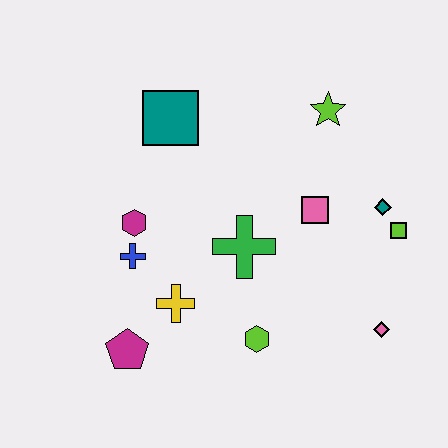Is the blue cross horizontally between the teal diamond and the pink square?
No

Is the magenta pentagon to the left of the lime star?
Yes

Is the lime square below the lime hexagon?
No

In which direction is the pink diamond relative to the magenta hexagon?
The pink diamond is to the right of the magenta hexagon.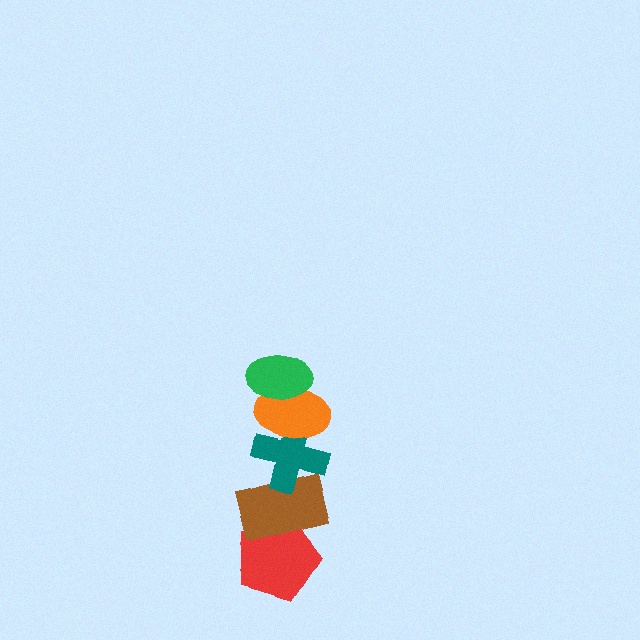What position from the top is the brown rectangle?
The brown rectangle is 4th from the top.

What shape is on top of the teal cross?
The orange ellipse is on top of the teal cross.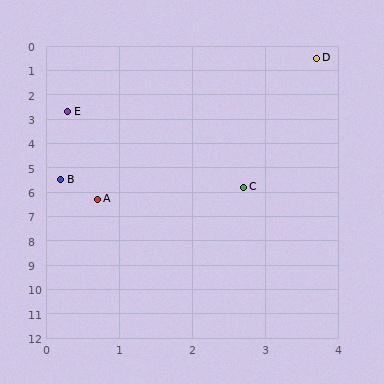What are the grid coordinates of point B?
Point B is at approximately (0.2, 5.5).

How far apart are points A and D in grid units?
Points A and D are about 6.5 grid units apart.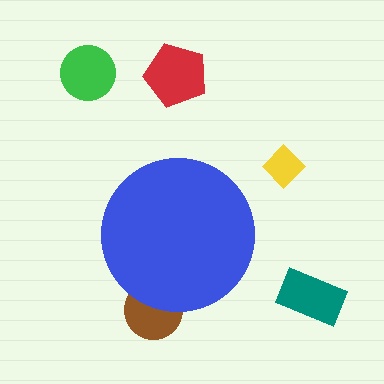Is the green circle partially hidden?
No, the green circle is fully visible.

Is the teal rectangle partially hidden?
No, the teal rectangle is fully visible.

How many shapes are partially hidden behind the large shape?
1 shape is partially hidden.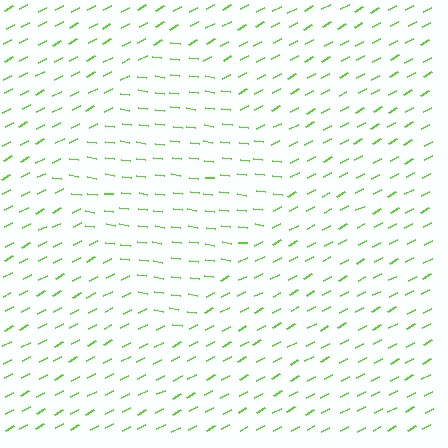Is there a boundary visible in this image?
Yes, there is a texture boundary formed by a change in line orientation.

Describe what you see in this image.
The image is filled with small lime line segments. A diamond region in the image has lines oriented differently from the surrounding lines, creating a visible texture boundary.